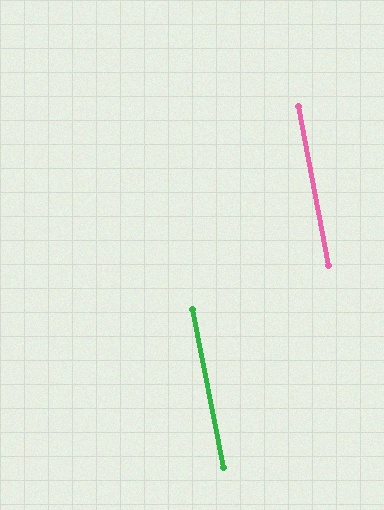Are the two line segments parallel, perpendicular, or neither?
Parallel — their directions differ by only 0.2°.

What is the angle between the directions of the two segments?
Approximately 0 degrees.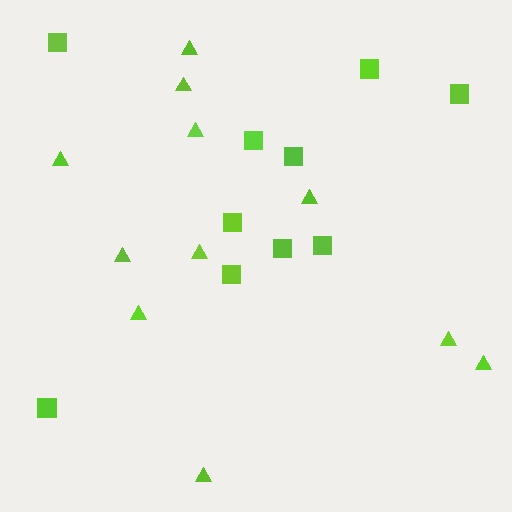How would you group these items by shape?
There are 2 groups: one group of squares (10) and one group of triangles (11).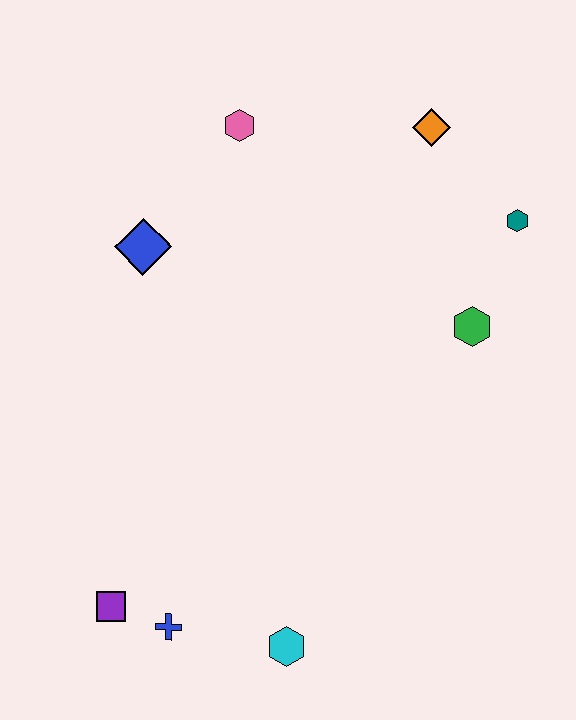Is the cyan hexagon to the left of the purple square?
No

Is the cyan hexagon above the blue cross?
No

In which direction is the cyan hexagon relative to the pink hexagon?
The cyan hexagon is below the pink hexagon.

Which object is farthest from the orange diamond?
The purple square is farthest from the orange diamond.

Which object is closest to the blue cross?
The purple square is closest to the blue cross.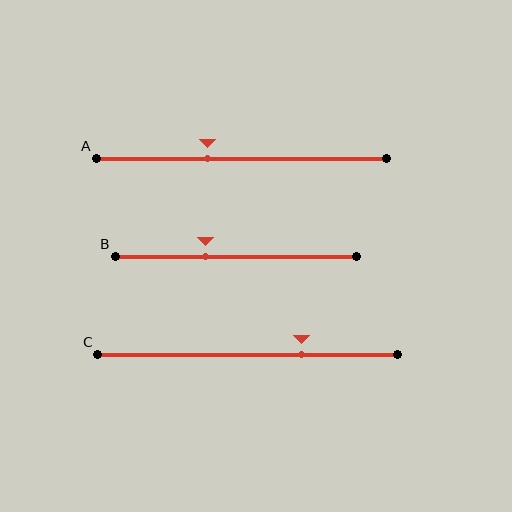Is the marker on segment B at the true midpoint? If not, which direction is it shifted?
No, the marker on segment B is shifted to the left by about 13% of the segment length.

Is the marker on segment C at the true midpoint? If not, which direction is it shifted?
No, the marker on segment C is shifted to the right by about 18% of the segment length.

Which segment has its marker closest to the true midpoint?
Segment A has its marker closest to the true midpoint.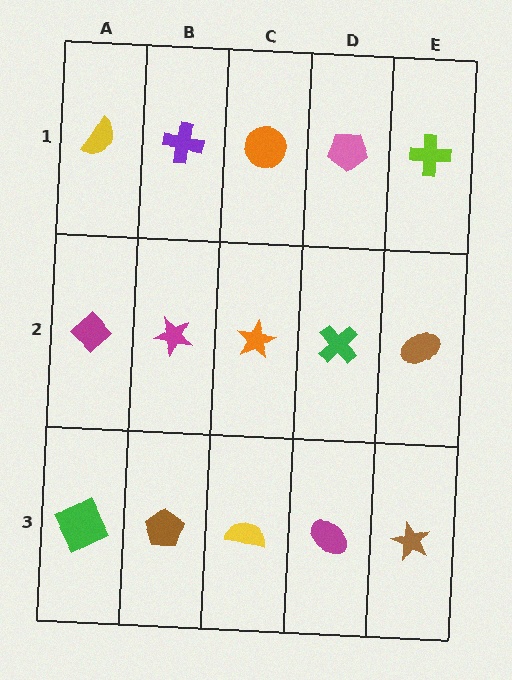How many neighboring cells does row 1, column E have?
2.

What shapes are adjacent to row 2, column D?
A pink pentagon (row 1, column D), a magenta ellipse (row 3, column D), an orange star (row 2, column C), a brown ellipse (row 2, column E).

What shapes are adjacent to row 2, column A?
A yellow semicircle (row 1, column A), a green square (row 3, column A), a magenta star (row 2, column B).